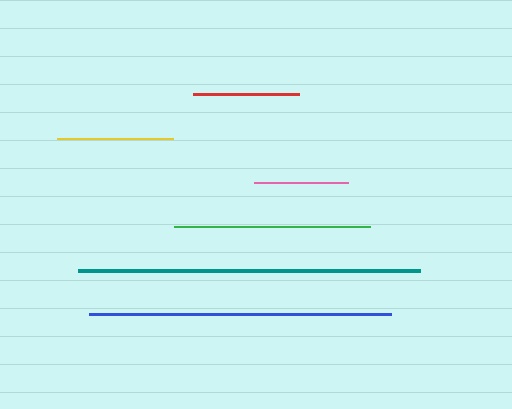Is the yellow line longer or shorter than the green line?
The green line is longer than the yellow line.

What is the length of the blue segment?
The blue segment is approximately 303 pixels long.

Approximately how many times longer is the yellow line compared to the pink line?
The yellow line is approximately 1.2 times the length of the pink line.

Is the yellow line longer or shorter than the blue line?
The blue line is longer than the yellow line.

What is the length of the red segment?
The red segment is approximately 107 pixels long.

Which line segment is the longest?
The teal line is the longest at approximately 342 pixels.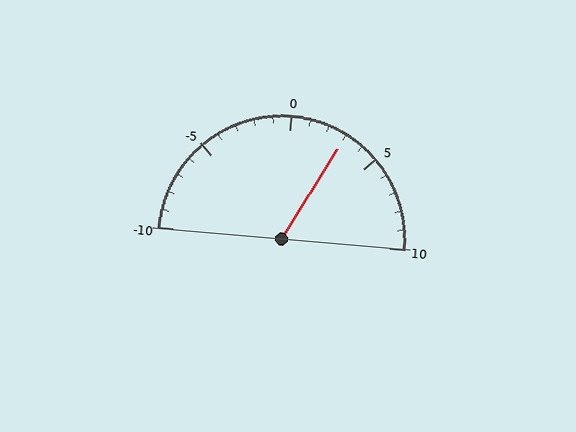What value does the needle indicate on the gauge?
The needle indicates approximately 3.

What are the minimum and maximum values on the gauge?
The gauge ranges from -10 to 10.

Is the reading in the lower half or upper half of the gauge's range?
The reading is in the upper half of the range (-10 to 10).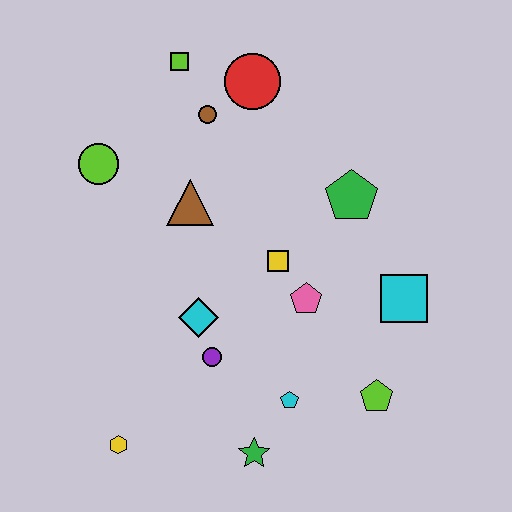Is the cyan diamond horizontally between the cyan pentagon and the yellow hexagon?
Yes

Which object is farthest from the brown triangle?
The lime pentagon is farthest from the brown triangle.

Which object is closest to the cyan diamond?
The purple circle is closest to the cyan diamond.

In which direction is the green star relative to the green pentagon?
The green star is below the green pentagon.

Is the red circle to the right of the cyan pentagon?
No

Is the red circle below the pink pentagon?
No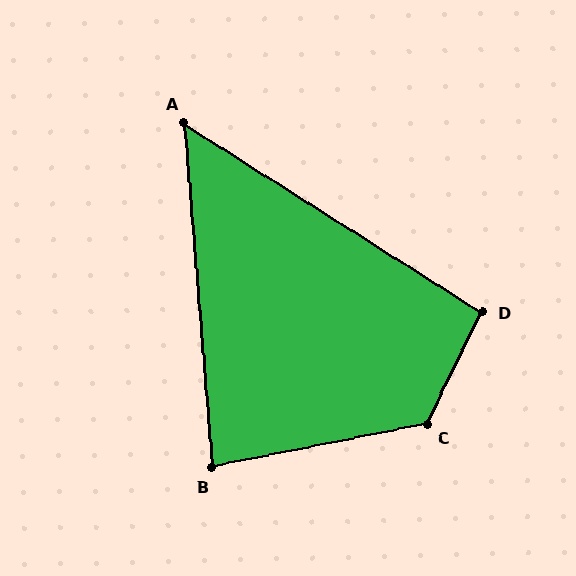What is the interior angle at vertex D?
Approximately 97 degrees (obtuse).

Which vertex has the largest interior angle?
C, at approximately 127 degrees.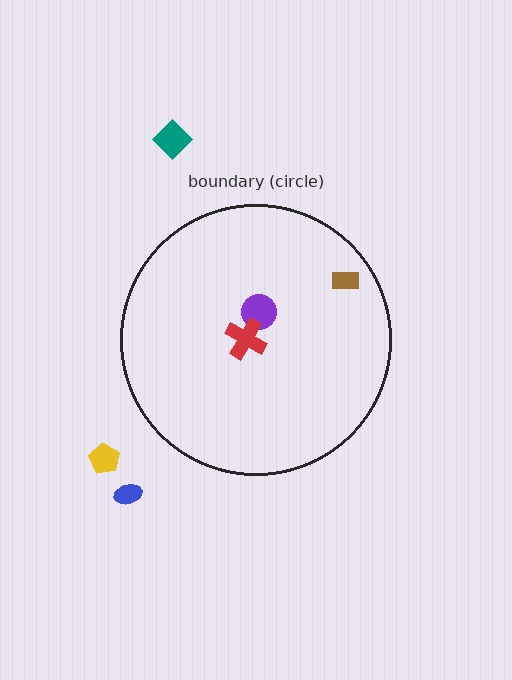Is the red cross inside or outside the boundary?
Inside.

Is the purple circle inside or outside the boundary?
Inside.